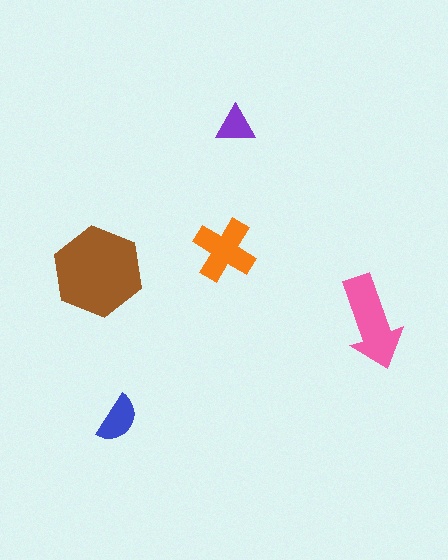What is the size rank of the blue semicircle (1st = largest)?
4th.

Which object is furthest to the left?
The brown hexagon is leftmost.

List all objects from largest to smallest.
The brown hexagon, the pink arrow, the orange cross, the blue semicircle, the purple triangle.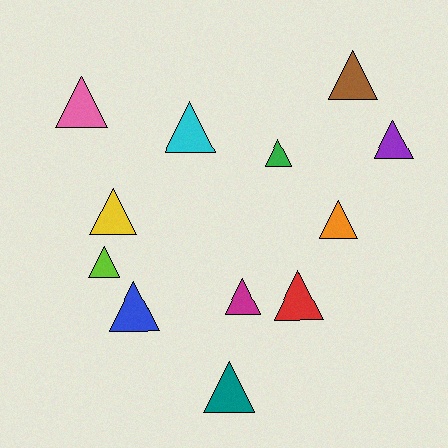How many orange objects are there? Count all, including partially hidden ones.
There is 1 orange object.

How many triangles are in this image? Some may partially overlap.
There are 12 triangles.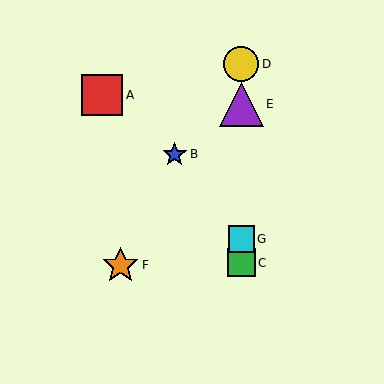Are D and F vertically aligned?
No, D is at x≈241 and F is at x≈121.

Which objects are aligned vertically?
Objects C, D, E, G are aligned vertically.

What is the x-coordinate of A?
Object A is at x≈102.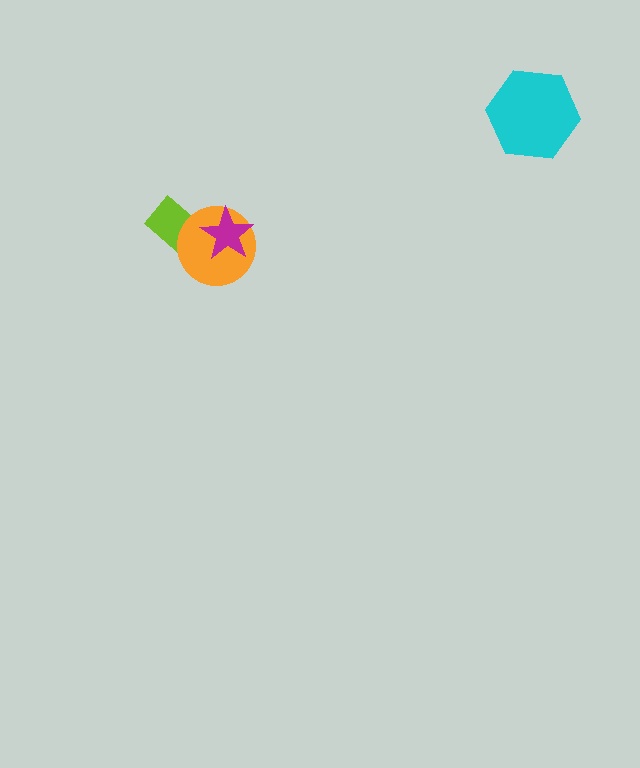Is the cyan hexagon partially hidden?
No, no other shape covers it.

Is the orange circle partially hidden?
Yes, it is partially covered by another shape.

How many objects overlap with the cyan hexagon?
0 objects overlap with the cyan hexagon.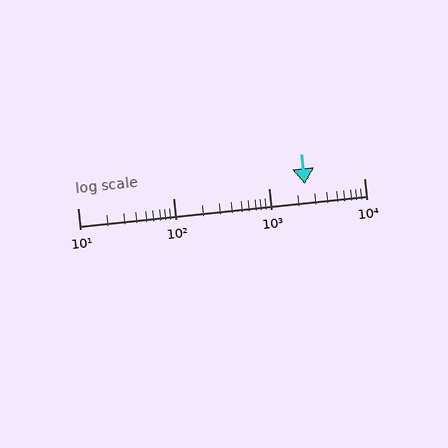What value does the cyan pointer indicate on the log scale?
The pointer indicates approximately 2400.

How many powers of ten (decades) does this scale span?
The scale spans 3 decades, from 10 to 10000.